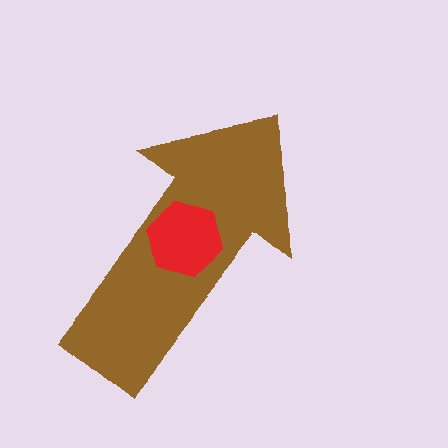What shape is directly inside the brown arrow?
The red hexagon.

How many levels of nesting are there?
2.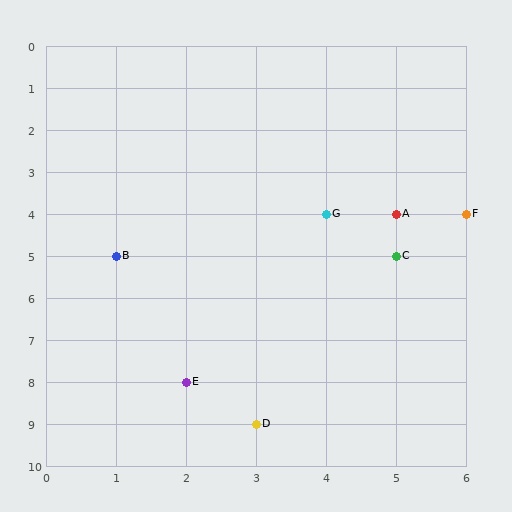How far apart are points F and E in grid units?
Points F and E are 4 columns and 4 rows apart (about 5.7 grid units diagonally).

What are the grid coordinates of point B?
Point B is at grid coordinates (1, 5).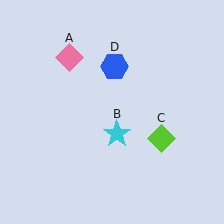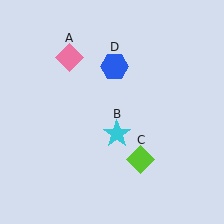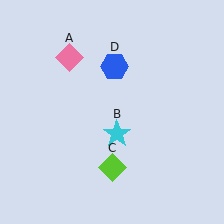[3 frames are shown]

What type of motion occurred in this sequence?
The lime diamond (object C) rotated clockwise around the center of the scene.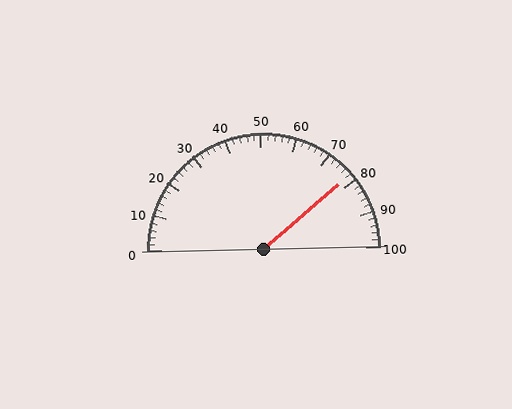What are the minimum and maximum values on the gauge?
The gauge ranges from 0 to 100.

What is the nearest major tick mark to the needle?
The nearest major tick mark is 80.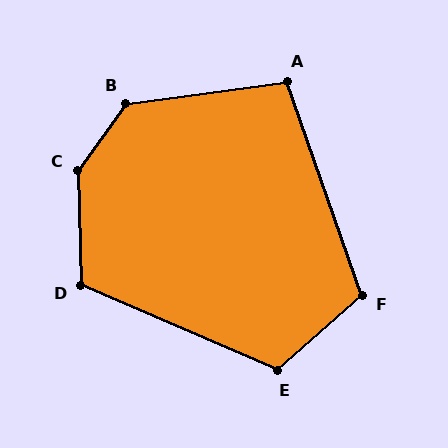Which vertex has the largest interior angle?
C, at approximately 143 degrees.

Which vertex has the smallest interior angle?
A, at approximately 102 degrees.